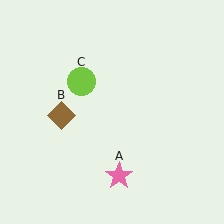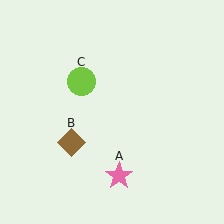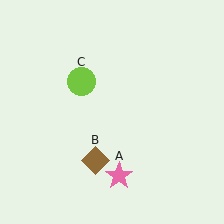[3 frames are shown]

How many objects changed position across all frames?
1 object changed position: brown diamond (object B).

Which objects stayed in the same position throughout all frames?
Pink star (object A) and lime circle (object C) remained stationary.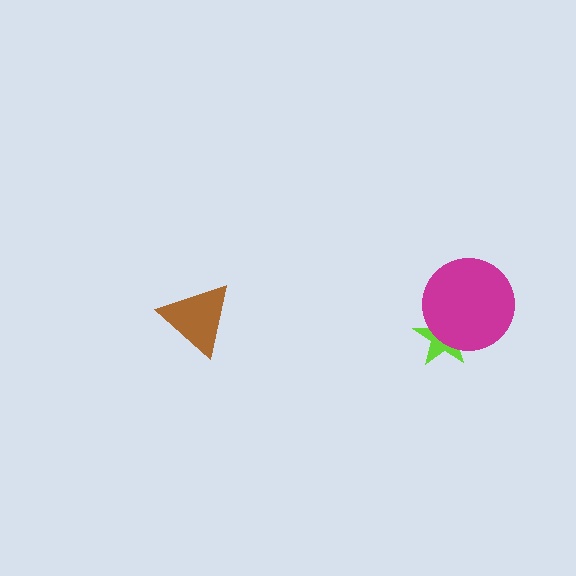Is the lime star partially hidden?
Yes, it is partially covered by another shape.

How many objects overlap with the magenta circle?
1 object overlaps with the magenta circle.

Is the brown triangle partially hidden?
No, no other shape covers it.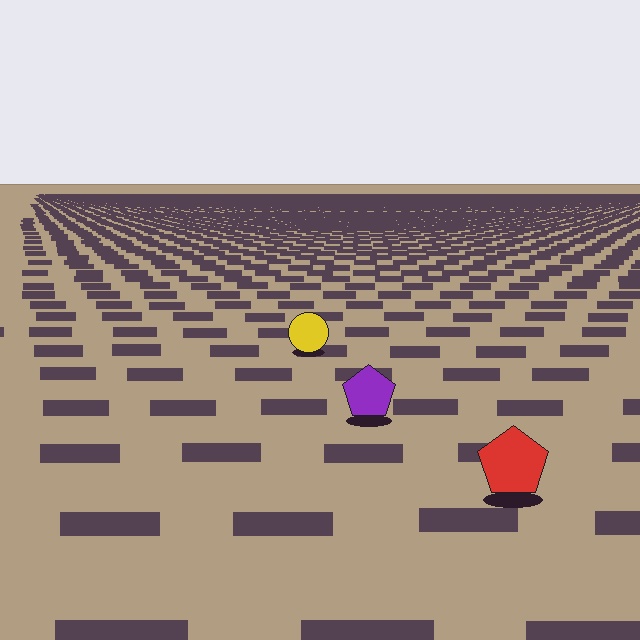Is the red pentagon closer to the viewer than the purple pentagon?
Yes. The red pentagon is closer — you can tell from the texture gradient: the ground texture is coarser near it.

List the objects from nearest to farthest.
From nearest to farthest: the red pentagon, the purple pentagon, the yellow circle.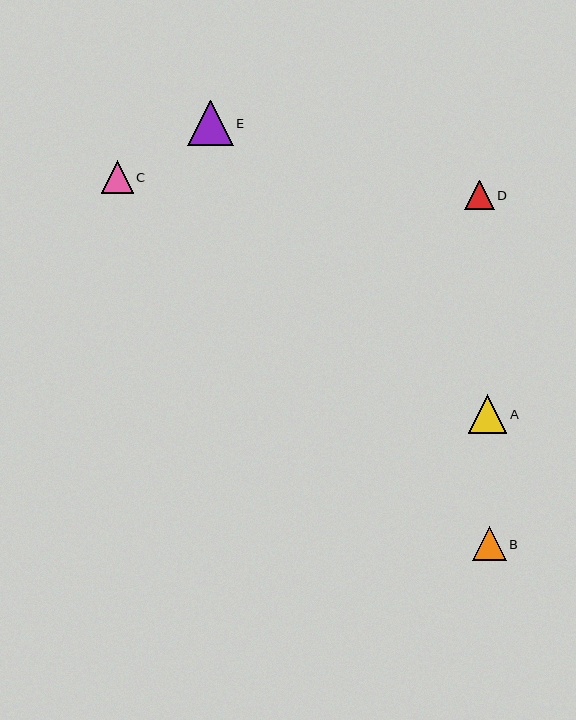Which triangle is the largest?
Triangle E is the largest with a size of approximately 45 pixels.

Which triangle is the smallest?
Triangle D is the smallest with a size of approximately 30 pixels.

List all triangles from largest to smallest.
From largest to smallest: E, A, B, C, D.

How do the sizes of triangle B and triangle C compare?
Triangle B and triangle C are approximately the same size.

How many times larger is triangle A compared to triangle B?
Triangle A is approximately 1.1 times the size of triangle B.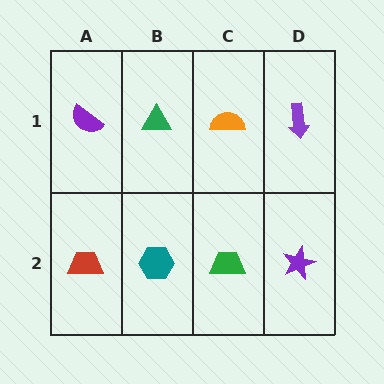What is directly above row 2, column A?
A purple semicircle.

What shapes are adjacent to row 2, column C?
An orange semicircle (row 1, column C), a teal hexagon (row 2, column B), a purple star (row 2, column D).